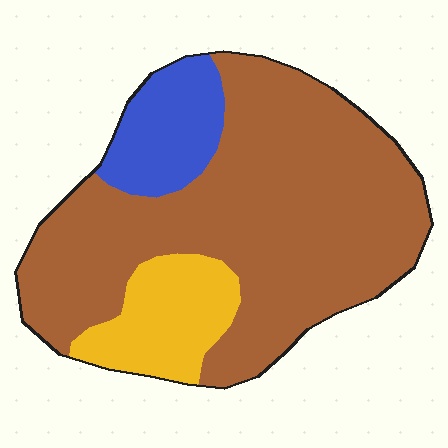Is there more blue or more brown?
Brown.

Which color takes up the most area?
Brown, at roughly 70%.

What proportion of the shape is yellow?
Yellow takes up about one sixth (1/6) of the shape.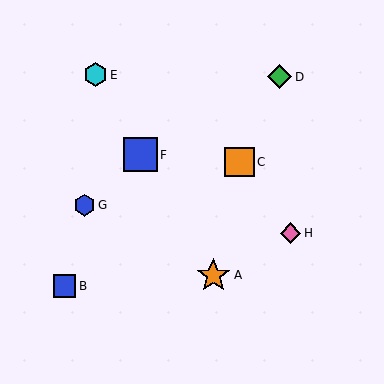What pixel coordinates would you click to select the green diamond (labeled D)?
Click at (280, 77) to select the green diamond D.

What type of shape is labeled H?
Shape H is a pink diamond.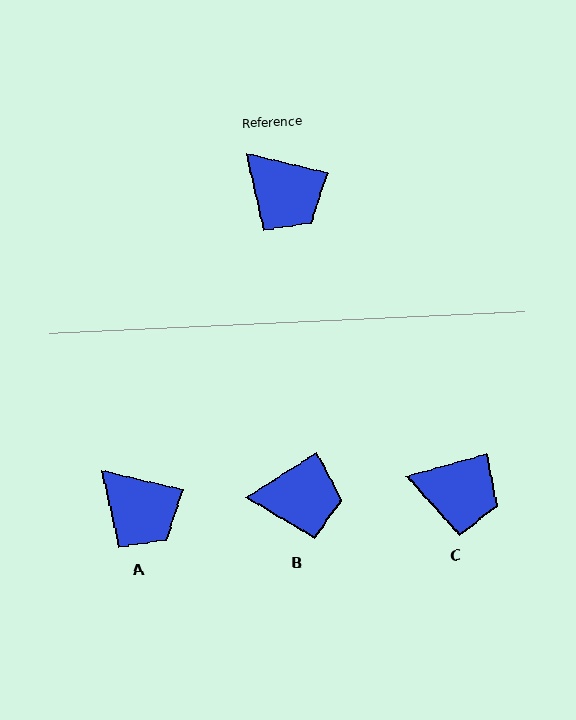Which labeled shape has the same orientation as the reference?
A.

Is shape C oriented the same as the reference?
No, it is off by about 29 degrees.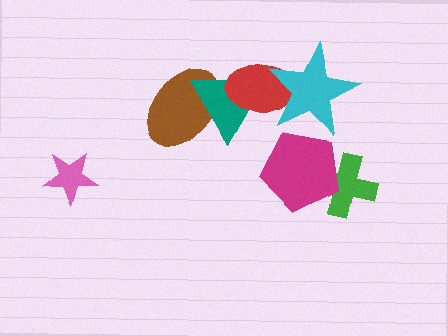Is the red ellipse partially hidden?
Yes, it is partially covered by another shape.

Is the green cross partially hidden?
Yes, it is partially covered by another shape.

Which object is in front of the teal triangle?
The red ellipse is in front of the teal triangle.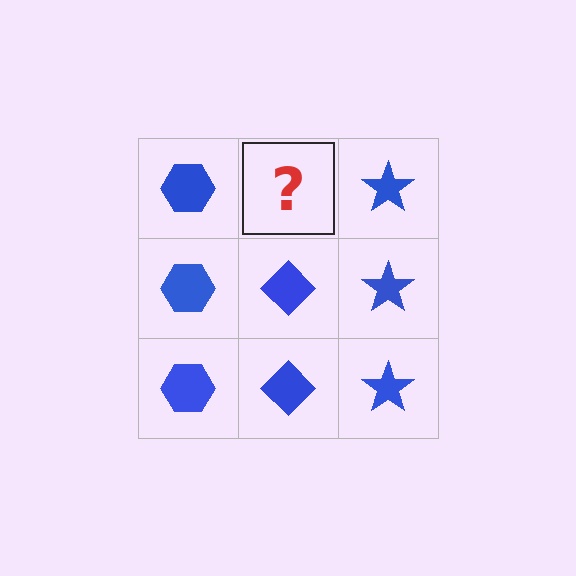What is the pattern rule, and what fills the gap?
The rule is that each column has a consistent shape. The gap should be filled with a blue diamond.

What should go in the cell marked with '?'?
The missing cell should contain a blue diamond.